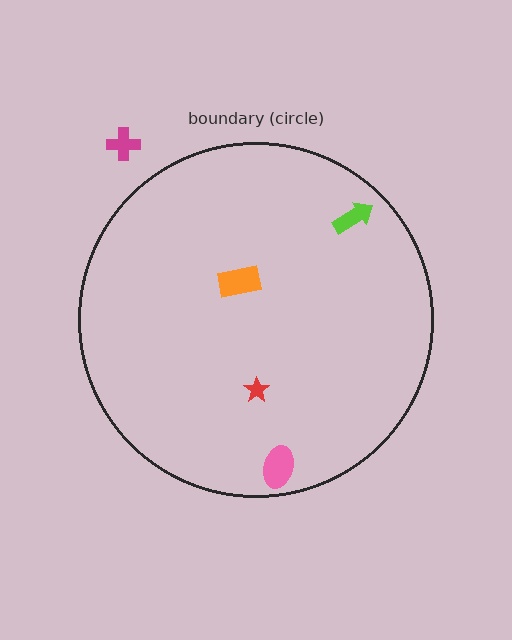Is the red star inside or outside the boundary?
Inside.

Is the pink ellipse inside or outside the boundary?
Inside.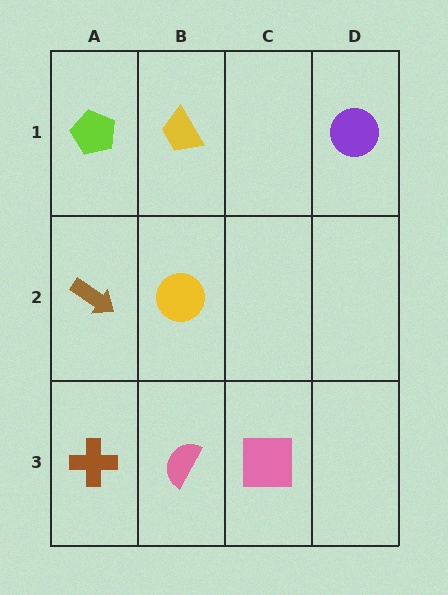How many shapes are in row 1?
3 shapes.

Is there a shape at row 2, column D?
No, that cell is empty.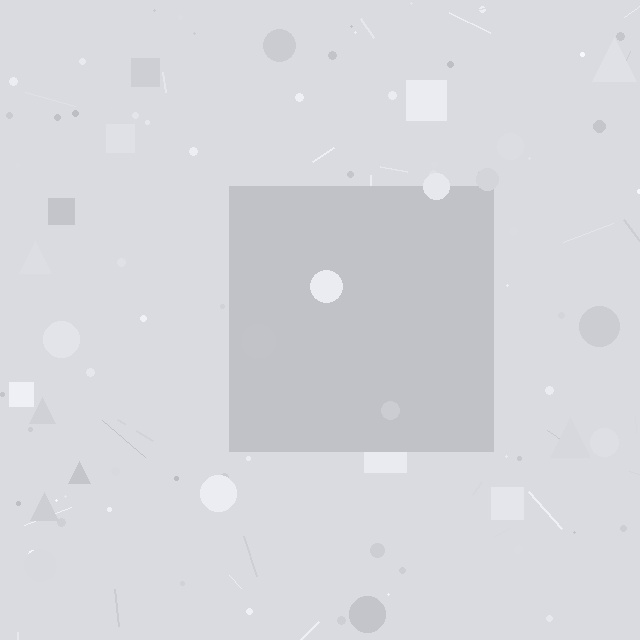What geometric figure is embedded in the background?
A square is embedded in the background.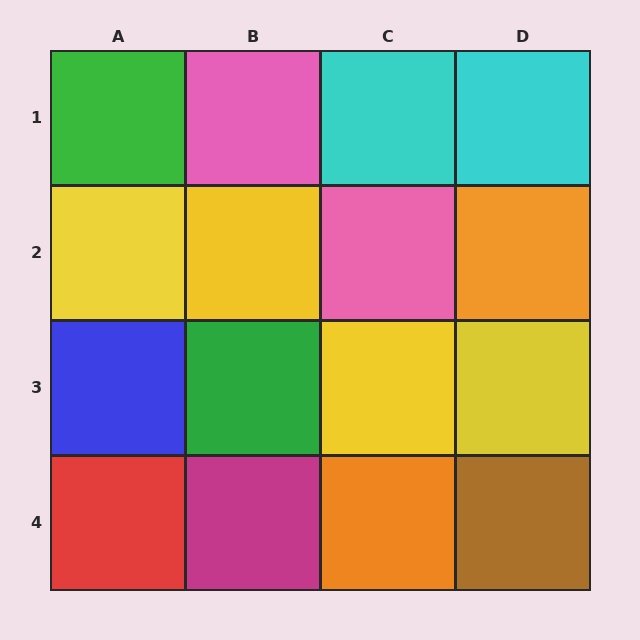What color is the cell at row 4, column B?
Magenta.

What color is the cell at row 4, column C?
Orange.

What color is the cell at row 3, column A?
Blue.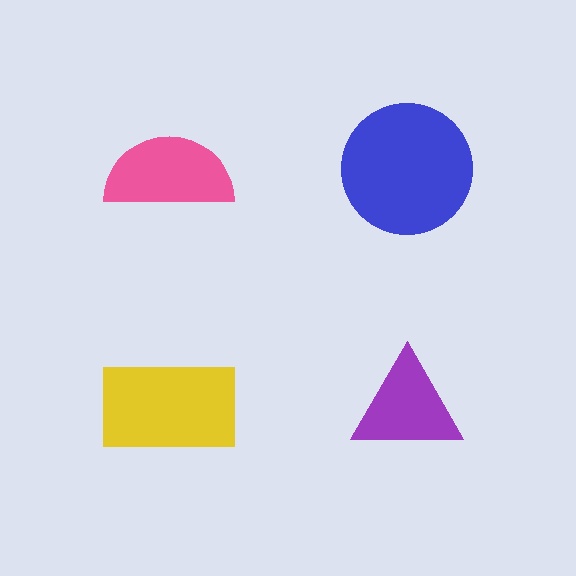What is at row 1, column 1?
A pink semicircle.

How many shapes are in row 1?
2 shapes.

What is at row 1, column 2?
A blue circle.